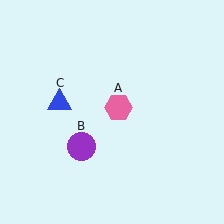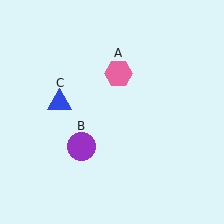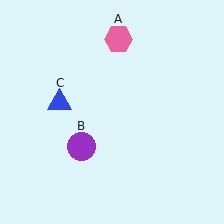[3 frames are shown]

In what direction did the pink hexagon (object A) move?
The pink hexagon (object A) moved up.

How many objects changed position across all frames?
1 object changed position: pink hexagon (object A).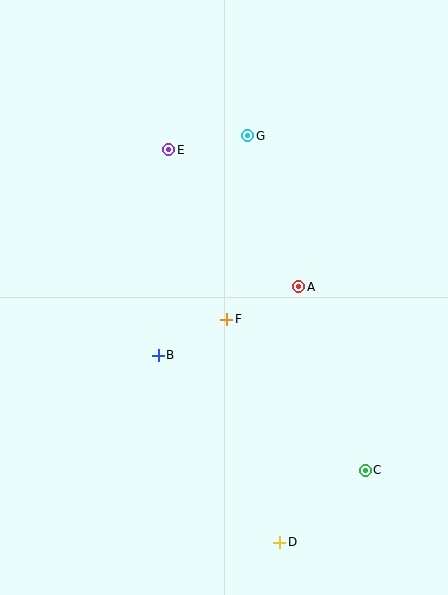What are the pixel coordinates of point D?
Point D is at (280, 542).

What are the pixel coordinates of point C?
Point C is at (365, 471).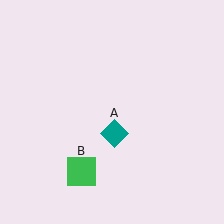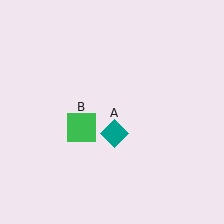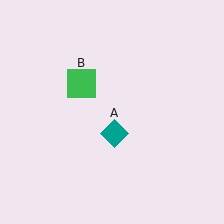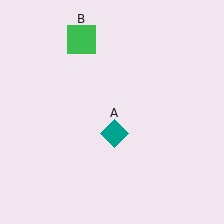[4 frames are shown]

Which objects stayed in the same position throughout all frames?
Teal diamond (object A) remained stationary.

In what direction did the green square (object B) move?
The green square (object B) moved up.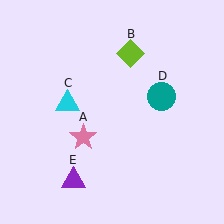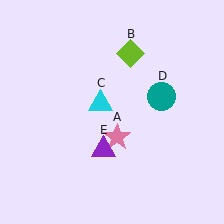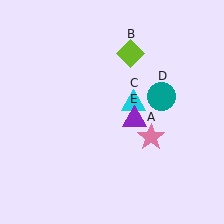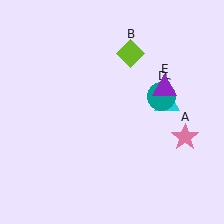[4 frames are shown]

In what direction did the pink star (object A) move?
The pink star (object A) moved right.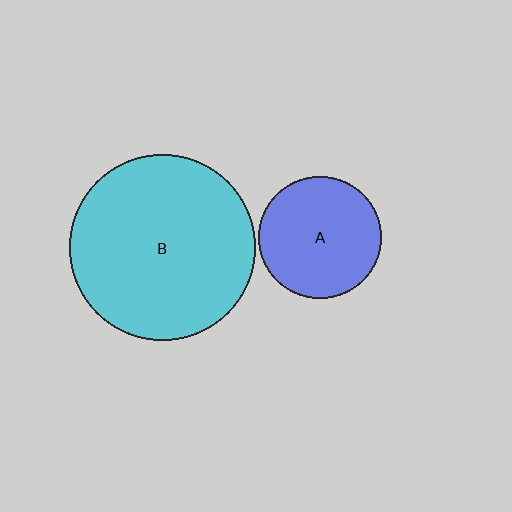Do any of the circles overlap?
No, none of the circles overlap.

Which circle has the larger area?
Circle B (cyan).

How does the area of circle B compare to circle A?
Approximately 2.3 times.